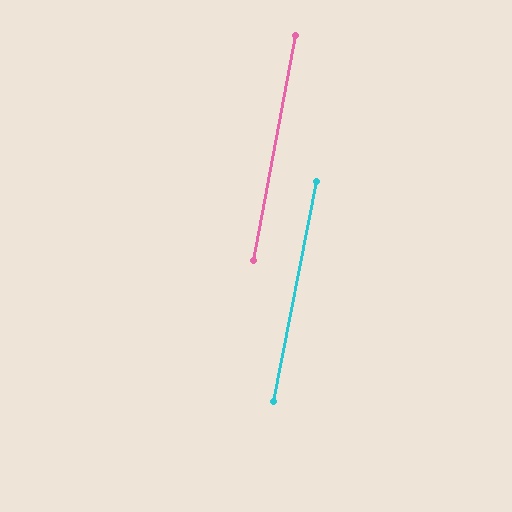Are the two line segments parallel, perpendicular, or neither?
Parallel — their directions differ by only 0.7°.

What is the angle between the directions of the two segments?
Approximately 1 degree.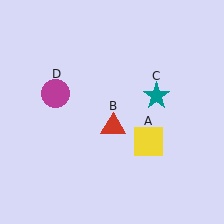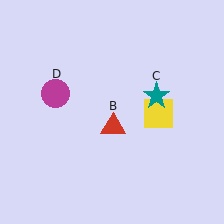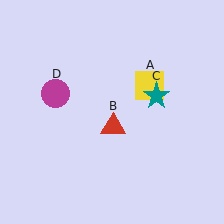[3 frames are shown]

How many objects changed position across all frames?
1 object changed position: yellow square (object A).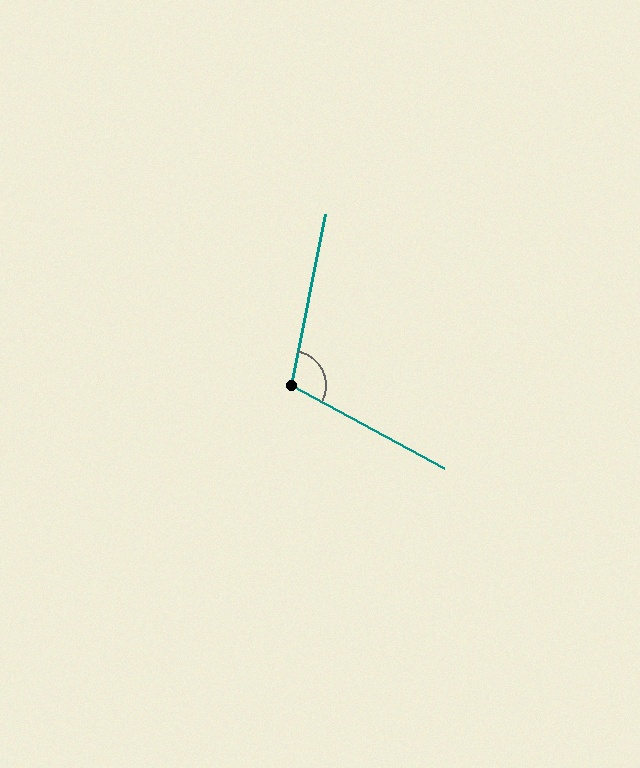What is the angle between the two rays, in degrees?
Approximately 107 degrees.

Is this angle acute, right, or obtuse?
It is obtuse.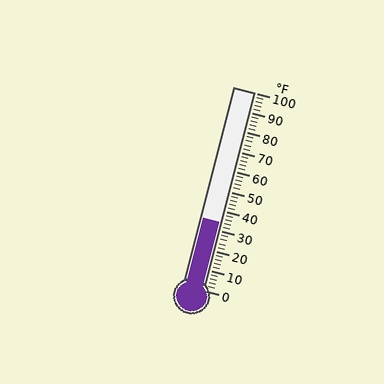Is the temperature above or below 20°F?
The temperature is above 20°F.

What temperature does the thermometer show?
The thermometer shows approximately 34°F.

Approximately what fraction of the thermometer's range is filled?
The thermometer is filled to approximately 35% of its range.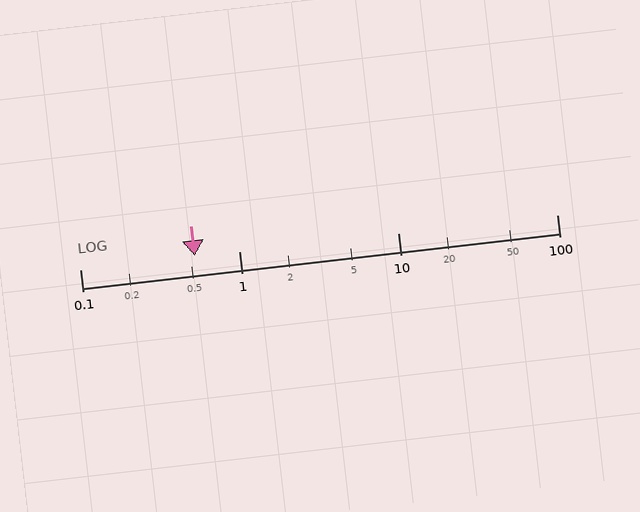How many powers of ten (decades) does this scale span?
The scale spans 3 decades, from 0.1 to 100.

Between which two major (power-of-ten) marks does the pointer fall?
The pointer is between 0.1 and 1.